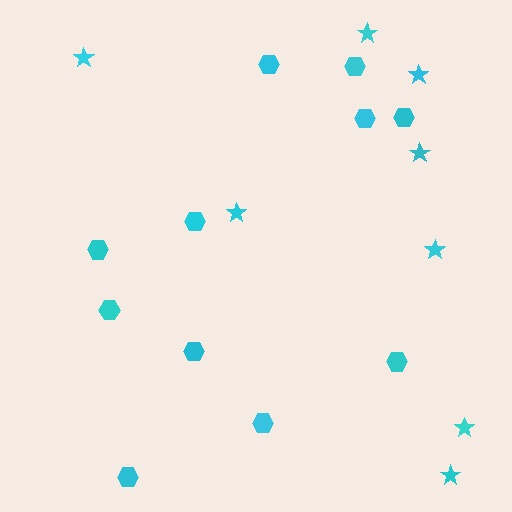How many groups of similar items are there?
There are 2 groups: one group of hexagons (11) and one group of stars (8).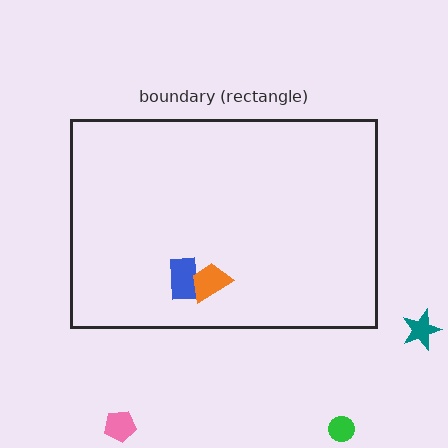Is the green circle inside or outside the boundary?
Outside.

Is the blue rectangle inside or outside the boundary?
Inside.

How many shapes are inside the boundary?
2 inside, 3 outside.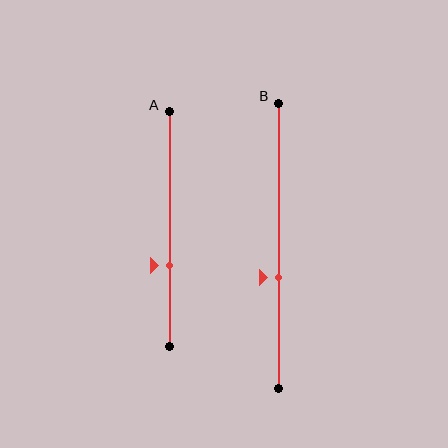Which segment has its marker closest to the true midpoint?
Segment B has its marker closest to the true midpoint.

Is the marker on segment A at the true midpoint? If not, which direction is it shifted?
No, the marker on segment A is shifted downward by about 15% of the segment length.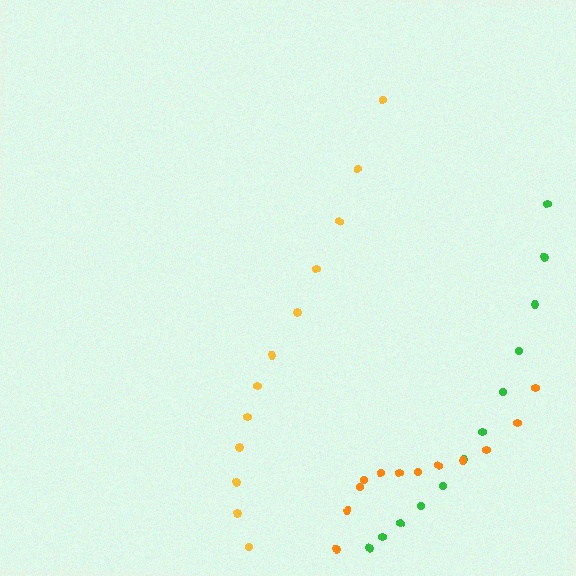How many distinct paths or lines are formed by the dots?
There are 3 distinct paths.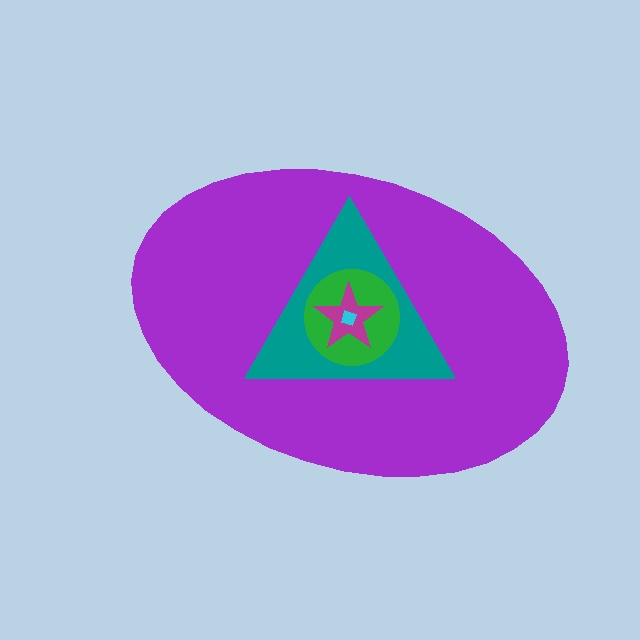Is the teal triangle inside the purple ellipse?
Yes.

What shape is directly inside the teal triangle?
The green circle.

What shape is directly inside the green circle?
The magenta star.